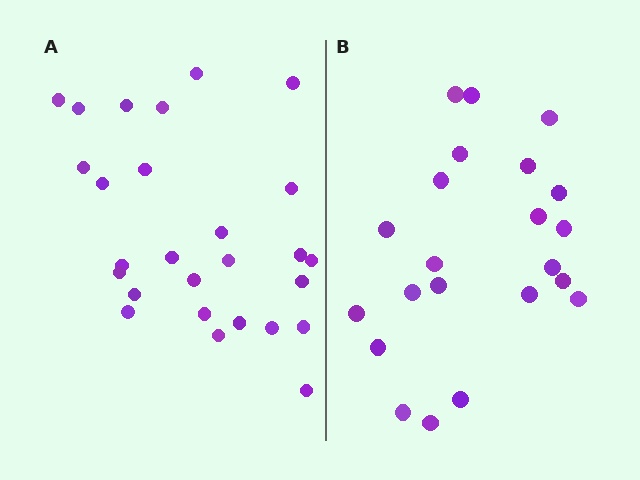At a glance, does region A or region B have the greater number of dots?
Region A (the left region) has more dots.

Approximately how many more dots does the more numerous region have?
Region A has about 5 more dots than region B.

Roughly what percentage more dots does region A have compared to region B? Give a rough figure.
About 25% more.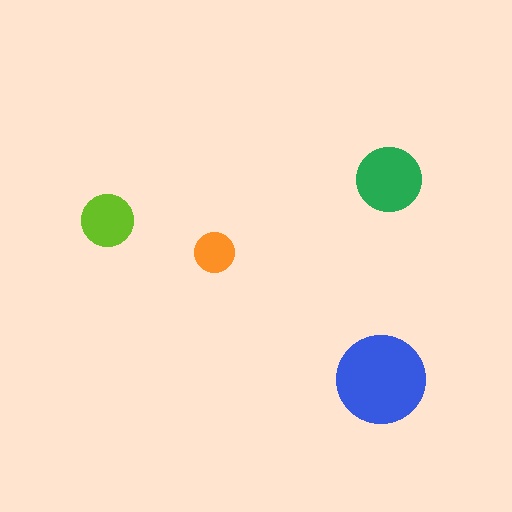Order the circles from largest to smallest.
the blue one, the green one, the lime one, the orange one.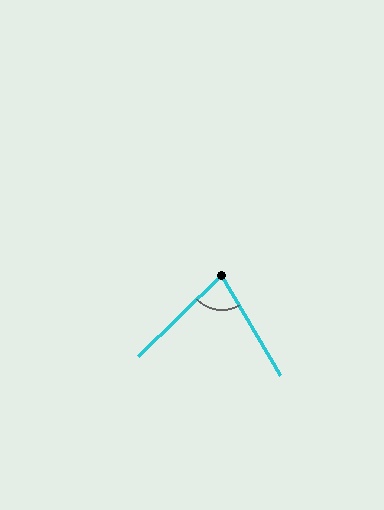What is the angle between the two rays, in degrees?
Approximately 76 degrees.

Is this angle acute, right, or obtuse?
It is acute.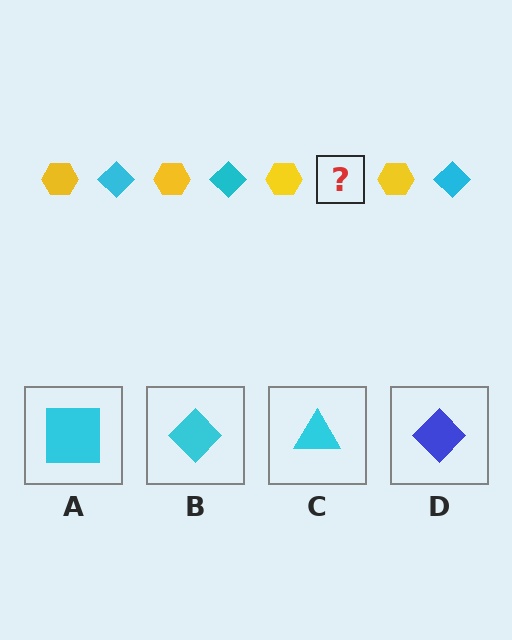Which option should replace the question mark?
Option B.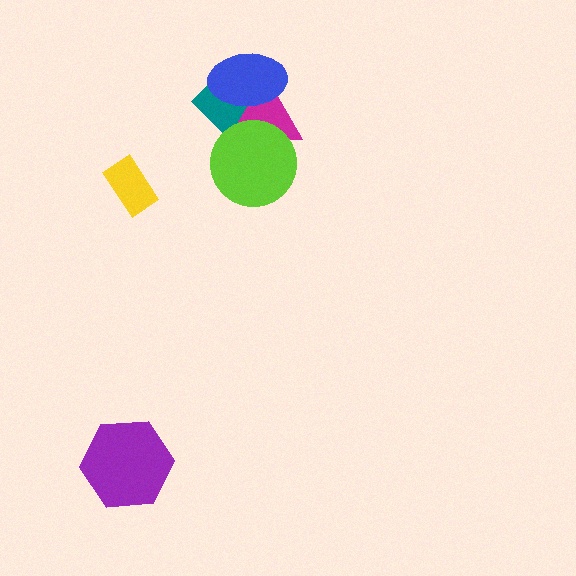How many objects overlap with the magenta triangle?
3 objects overlap with the magenta triangle.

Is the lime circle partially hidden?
No, no other shape covers it.